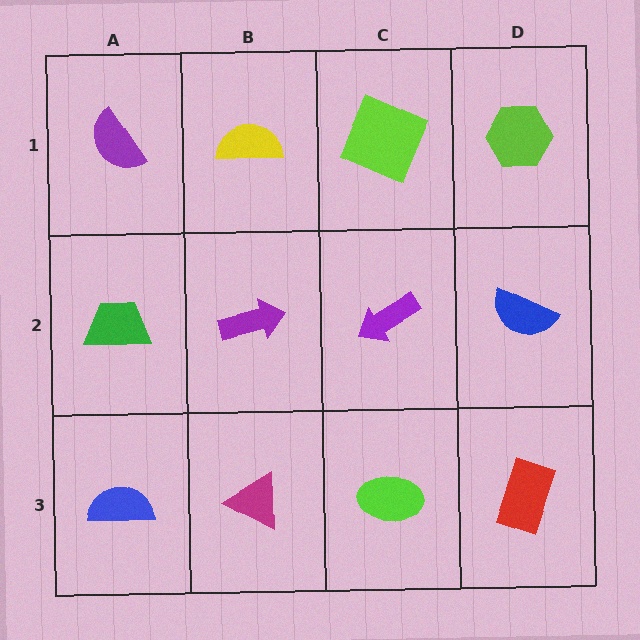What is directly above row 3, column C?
A purple arrow.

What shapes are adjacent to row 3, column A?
A green trapezoid (row 2, column A), a magenta triangle (row 3, column B).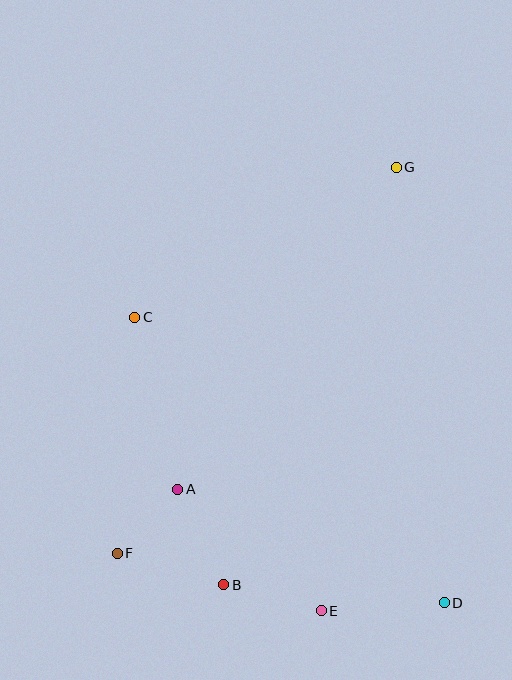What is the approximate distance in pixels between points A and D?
The distance between A and D is approximately 290 pixels.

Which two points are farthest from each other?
Points F and G are farthest from each other.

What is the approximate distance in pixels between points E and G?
The distance between E and G is approximately 450 pixels.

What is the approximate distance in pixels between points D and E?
The distance between D and E is approximately 123 pixels.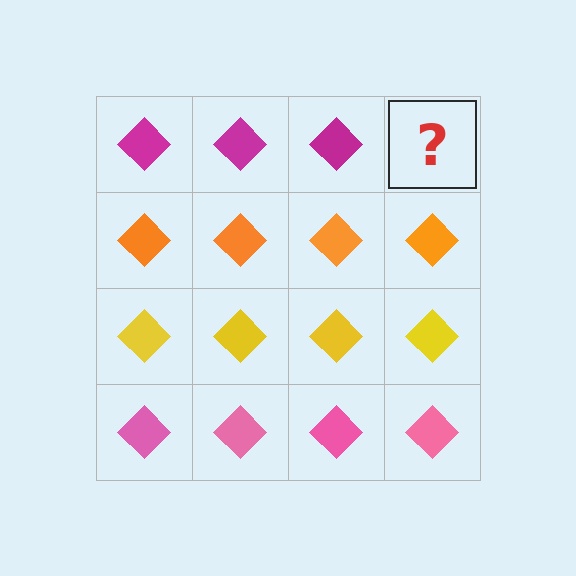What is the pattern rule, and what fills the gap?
The rule is that each row has a consistent color. The gap should be filled with a magenta diamond.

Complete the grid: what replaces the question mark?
The question mark should be replaced with a magenta diamond.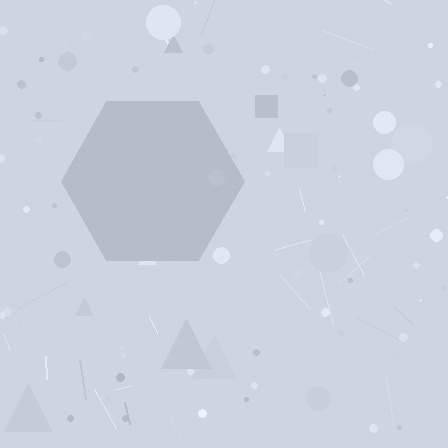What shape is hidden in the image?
A hexagon is hidden in the image.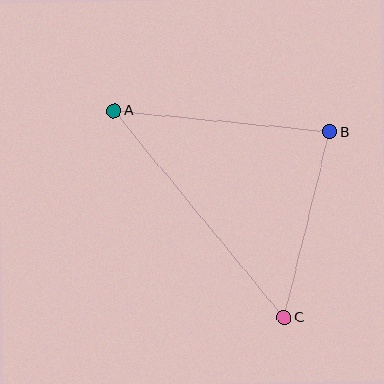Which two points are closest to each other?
Points B and C are closest to each other.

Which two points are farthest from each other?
Points A and C are farthest from each other.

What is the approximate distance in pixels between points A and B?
The distance between A and B is approximately 216 pixels.